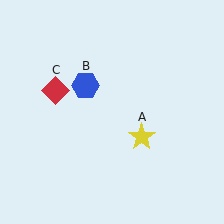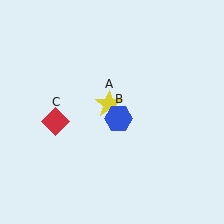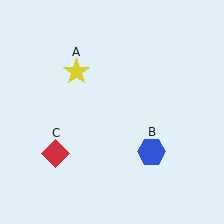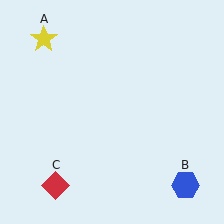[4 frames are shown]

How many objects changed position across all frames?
3 objects changed position: yellow star (object A), blue hexagon (object B), red diamond (object C).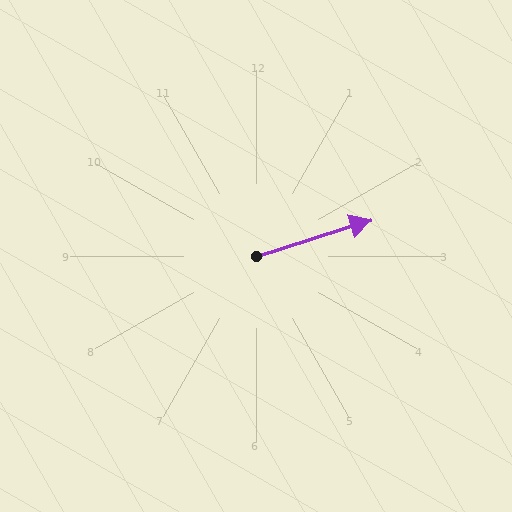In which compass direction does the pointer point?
East.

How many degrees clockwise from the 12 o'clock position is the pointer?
Approximately 73 degrees.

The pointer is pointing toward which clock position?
Roughly 2 o'clock.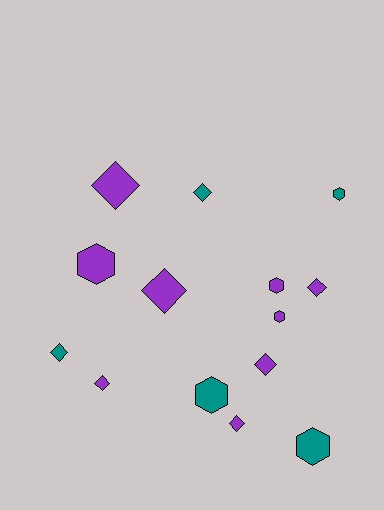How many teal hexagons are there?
There are 3 teal hexagons.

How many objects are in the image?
There are 14 objects.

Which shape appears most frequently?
Diamond, with 8 objects.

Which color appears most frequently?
Purple, with 9 objects.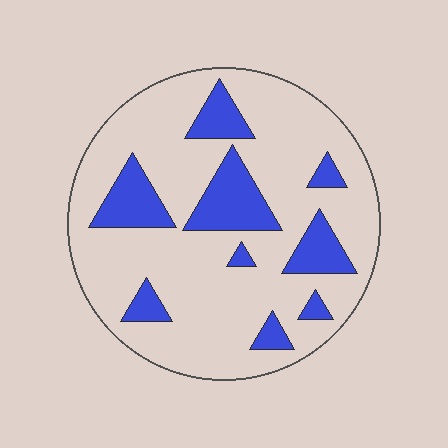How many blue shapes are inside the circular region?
9.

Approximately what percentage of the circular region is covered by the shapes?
Approximately 20%.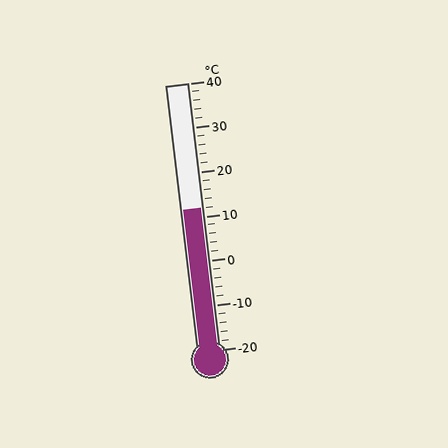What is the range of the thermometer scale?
The thermometer scale ranges from -20°C to 40°C.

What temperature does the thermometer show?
The thermometer shows approximately 12°C.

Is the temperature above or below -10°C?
The temperature is above -10°C.